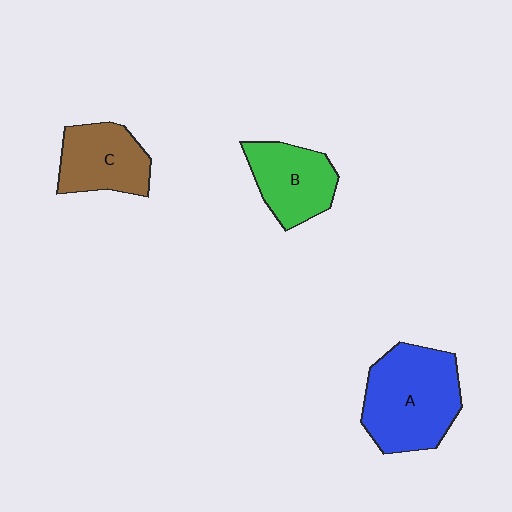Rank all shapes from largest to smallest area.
From largest to smallest: A (blue), C (brown), B (green).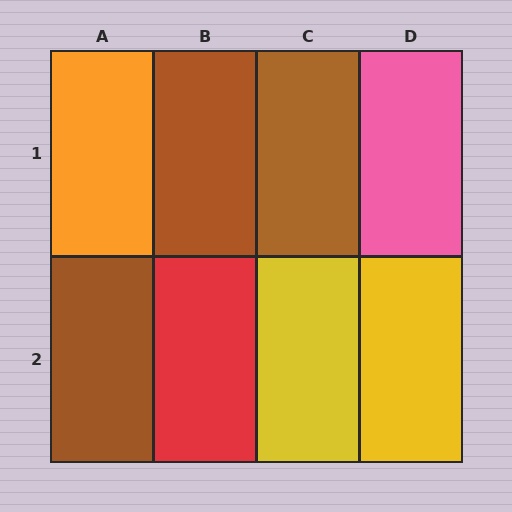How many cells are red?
1 cell is red.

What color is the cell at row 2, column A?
Brown.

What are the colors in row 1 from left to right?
Orange, brown, brown, pink.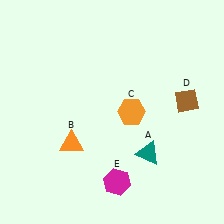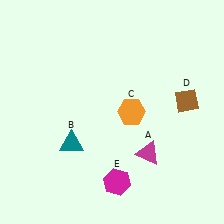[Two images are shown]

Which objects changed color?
A changed from teal to magenta. B changed from orange to teal.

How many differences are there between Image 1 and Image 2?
There are 2 differences between the two images.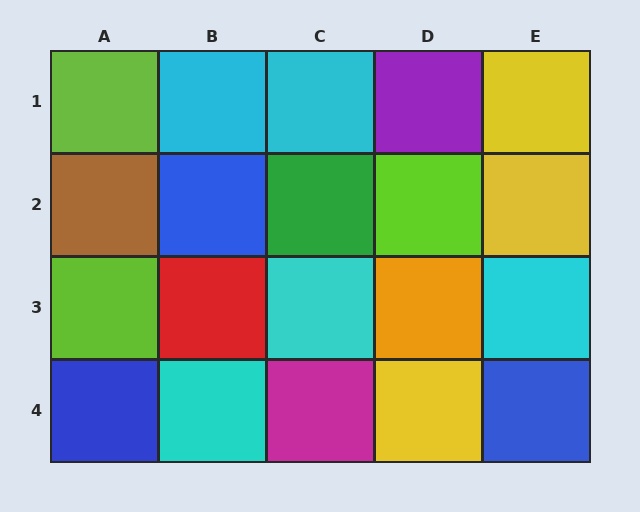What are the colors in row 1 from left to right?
Lime, cyan, cyan, purple, yellow.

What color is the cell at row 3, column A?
Lime.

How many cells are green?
1 cell is green.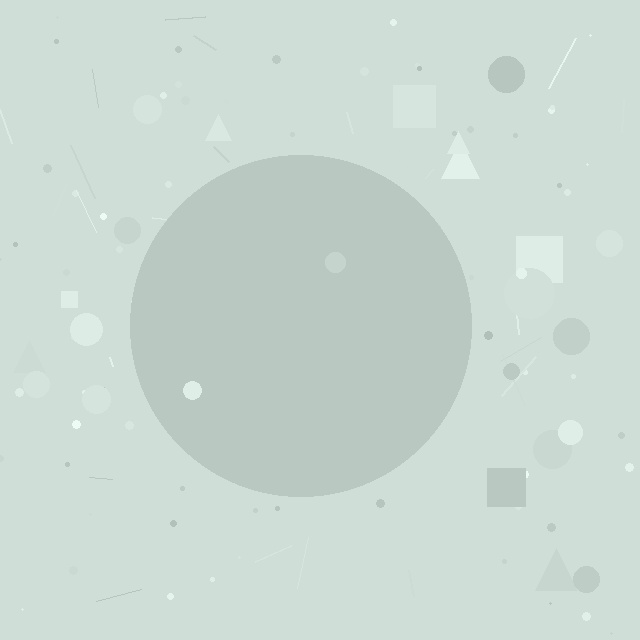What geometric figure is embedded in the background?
A circle is embedded in the background.